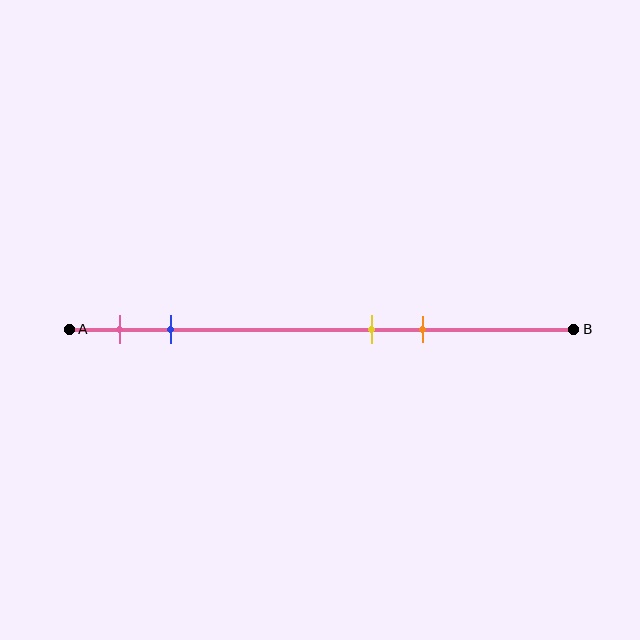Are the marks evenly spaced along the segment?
No, the marks are not evenly spaced.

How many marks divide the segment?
There are 4 marks dividing the segment.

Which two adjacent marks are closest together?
The yellow and orange marks are the closest adjacent pair.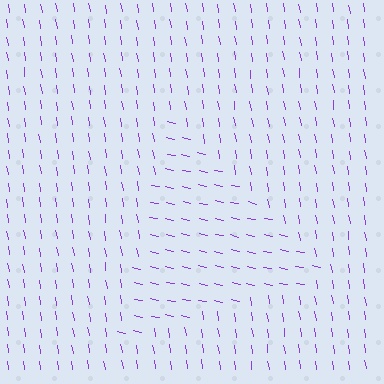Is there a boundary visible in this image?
Yes, there is a texture boundary formed by a change in line orientation.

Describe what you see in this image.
The image is filled with small purple line segments. A triangle region in the image has lines oriented differently from the surrounding lines, creating a visible texture boundary.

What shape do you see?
I see a triangle.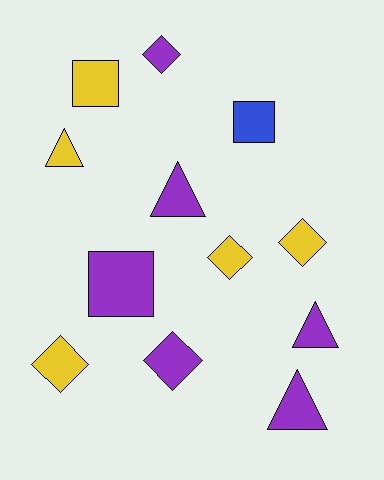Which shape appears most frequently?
Diamond, with 5 objects.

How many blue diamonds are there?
There are no blue diamonds.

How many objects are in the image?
There are 12 objects.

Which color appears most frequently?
Purple, with 6 objects.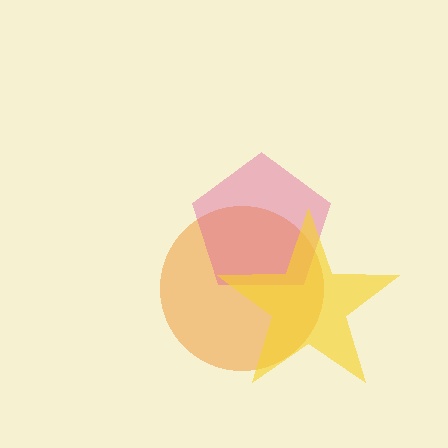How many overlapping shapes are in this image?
There are 3 overlapping shapes in the image.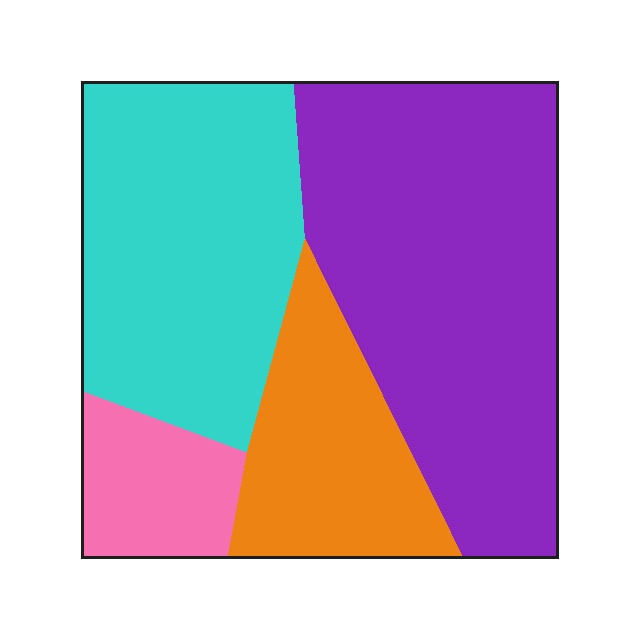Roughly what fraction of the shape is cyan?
Cyan covers roughly 30% of the shape.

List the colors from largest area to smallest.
From largest to smallest: purple, cyan, orange, pink.